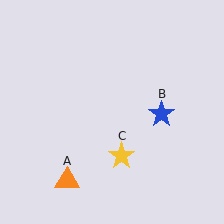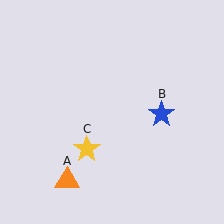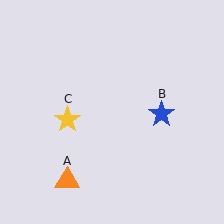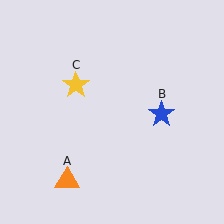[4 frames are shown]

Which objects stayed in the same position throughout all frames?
Orange triangle (object A) and blue star (object B) remained stationary.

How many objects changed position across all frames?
1 object changed position: yellow star (object C).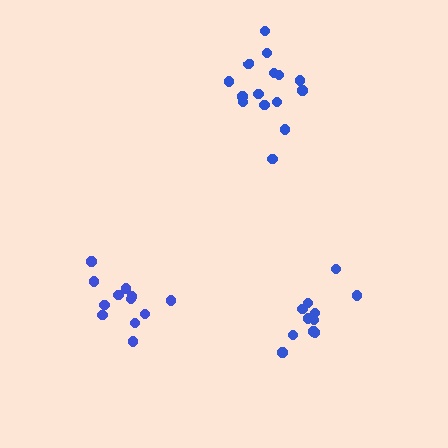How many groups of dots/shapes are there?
There are 3 groups.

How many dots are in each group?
Group 1: 11 dots, Group 2: 12 dots, Group 3: 15 dots (38 total).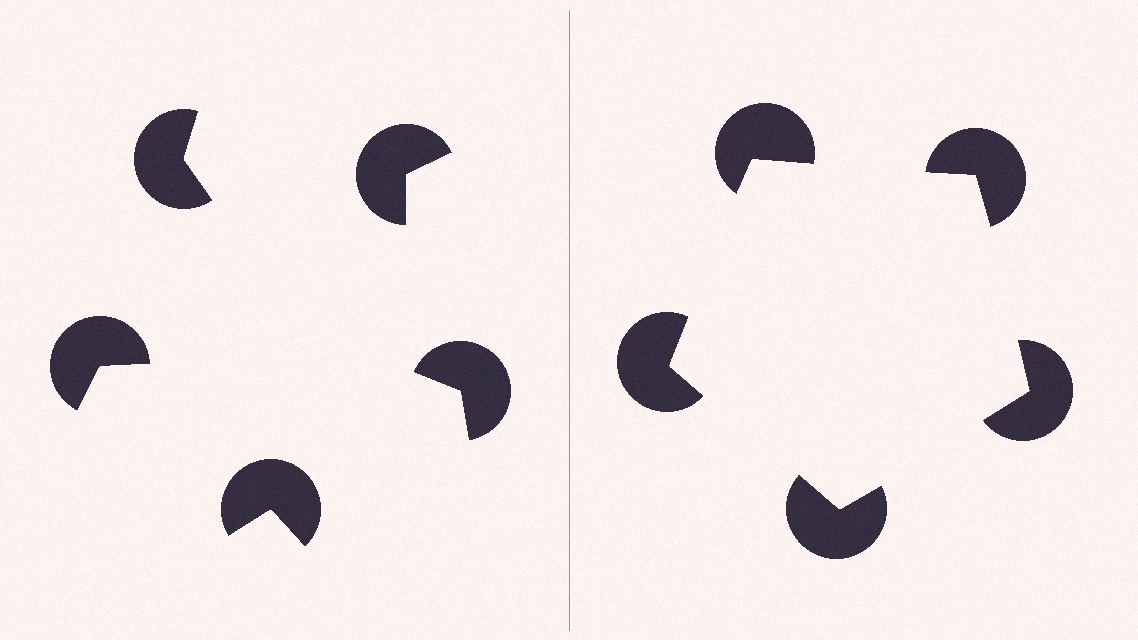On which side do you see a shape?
An illusory pentagon appears on the right side. On the left side the wedge cuts are rotated, so no coherent shape forms.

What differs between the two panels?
The pac-man discs are positioned identically on both sides; only the wedge orientations differ. On the right they align to a pentagon; on the left they are misaligned.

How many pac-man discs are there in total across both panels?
10 — 5 on each side.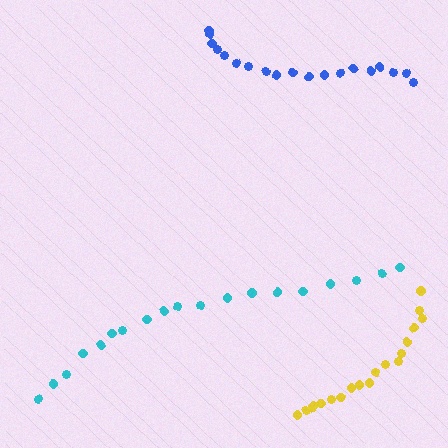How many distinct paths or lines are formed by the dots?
There are 3 distinct paths.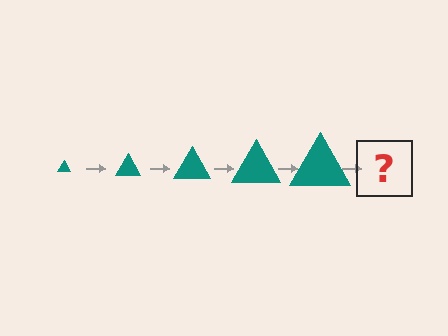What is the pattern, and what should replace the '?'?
The pattern is that the triangle gets progressively larger each step. The '?' should be a teal triangle, larger than the previous one.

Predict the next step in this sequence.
The next step is a teal triangle, larger than the previous one.